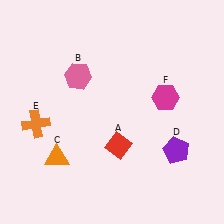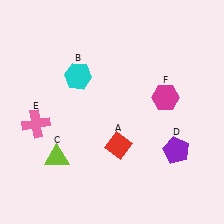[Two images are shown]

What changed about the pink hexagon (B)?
In Image 1, B is pink. In Image 2, it changed to cyan.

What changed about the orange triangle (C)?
In Image 1, C is orange. In Image 2, it changed to lime.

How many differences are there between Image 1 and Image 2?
There are 3 differences between the two images.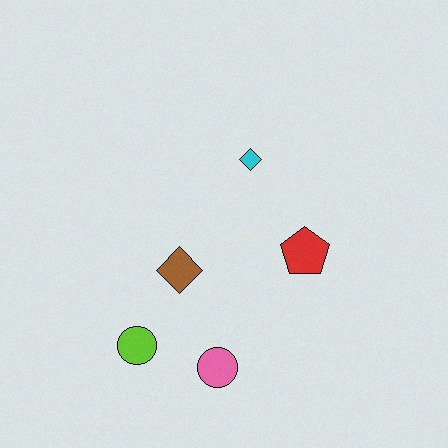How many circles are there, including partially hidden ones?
There are 2 circles.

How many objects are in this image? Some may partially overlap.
There are 5 objects.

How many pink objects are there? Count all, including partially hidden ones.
There is 1 pink object.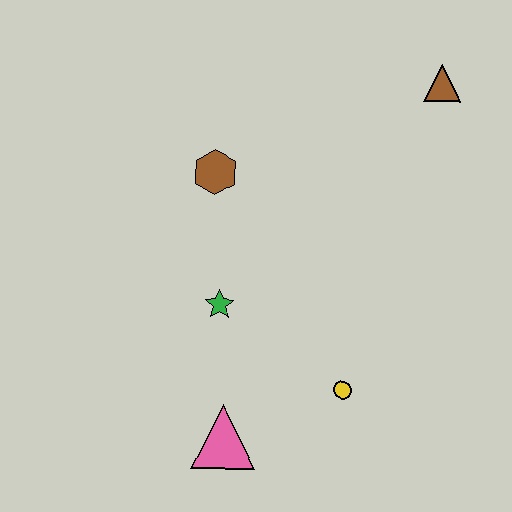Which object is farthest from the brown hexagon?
The pink triangle is farthest from the brown hexagon.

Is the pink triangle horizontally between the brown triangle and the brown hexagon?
Yes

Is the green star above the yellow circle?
Yes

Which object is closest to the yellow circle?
The pink triangle is closest to the yellow circle.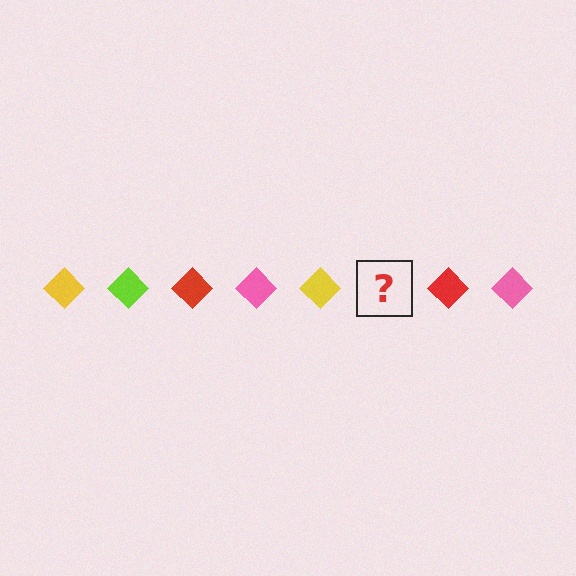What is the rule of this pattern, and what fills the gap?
The rule is that the pattern cycles through yellow, lime, red, pink diamonds. The gap should be filled with a lime diamond.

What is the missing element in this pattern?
The missing element is a lime diamond.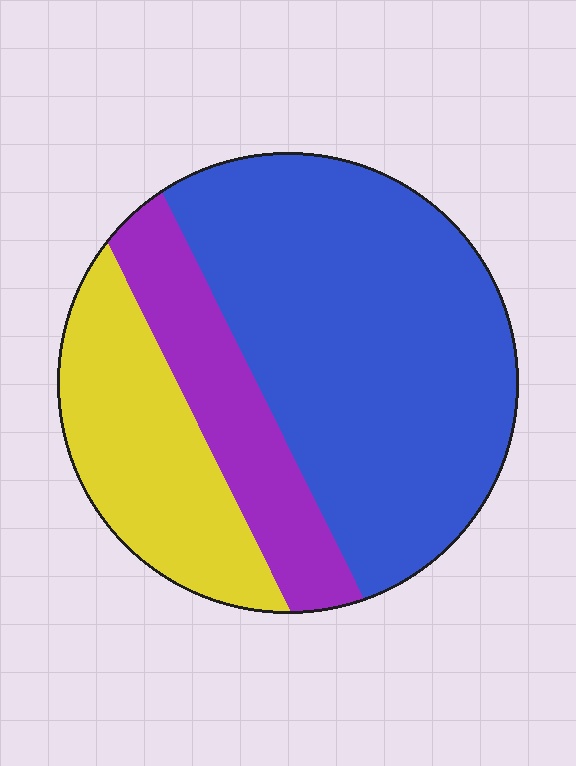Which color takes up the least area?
Purple, at roughly 20%.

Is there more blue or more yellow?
Blue.